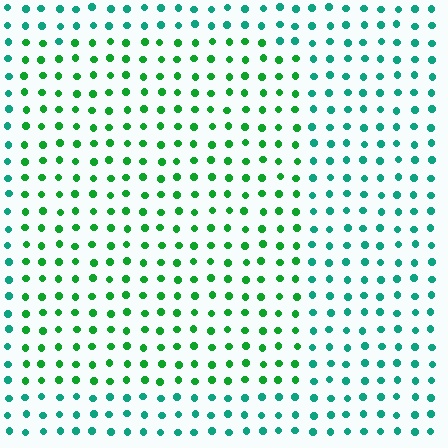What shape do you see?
I see a rectangle.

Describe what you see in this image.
The image is filled with small teal elements in a uniform arrangement. A rectangle-shaped region is visible where the elements are tinted to a slightly different hue, forming a subtle color boundary.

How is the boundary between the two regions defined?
The boundary is defined purely by a slight shift in hue (about 35 degrees). Spacing, size, and orientation are identical on both sides.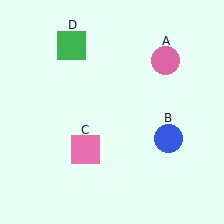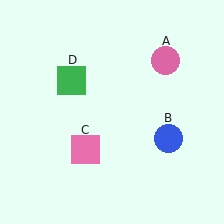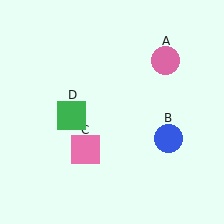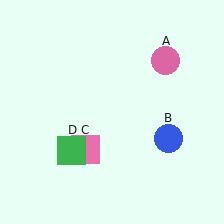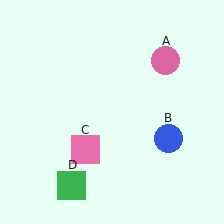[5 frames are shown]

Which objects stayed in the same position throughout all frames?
Pink circle (object A) and blue circle (object B) and pink square (object C) remained stationary.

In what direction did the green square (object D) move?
The green square (object D) moved down.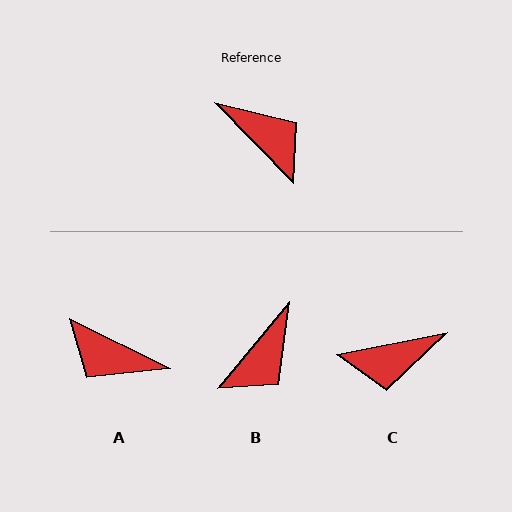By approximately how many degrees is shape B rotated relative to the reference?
Approximately 84 degrees clockwise.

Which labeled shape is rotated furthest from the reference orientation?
A, about 161 degrees away.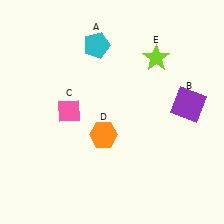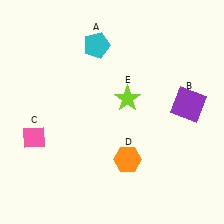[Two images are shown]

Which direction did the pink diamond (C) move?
The pink diamond (C) moved left.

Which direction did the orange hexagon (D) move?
The orange hexagon (D) moved down.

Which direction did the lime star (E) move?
The lime star (E) moved down.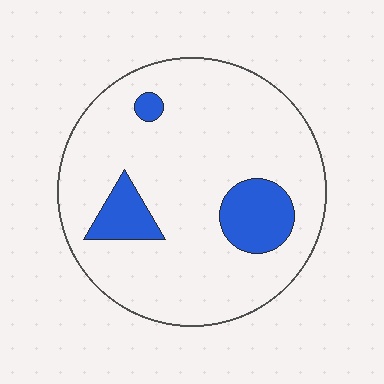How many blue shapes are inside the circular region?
3.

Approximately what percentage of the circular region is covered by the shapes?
Approximately 15%.